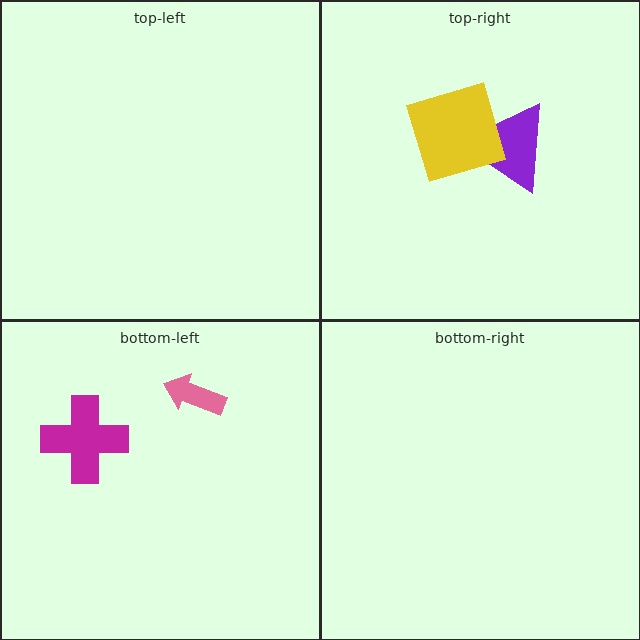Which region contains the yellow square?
The top-right region.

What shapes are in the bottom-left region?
The pink arrow, the magenta cross.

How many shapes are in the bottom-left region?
2.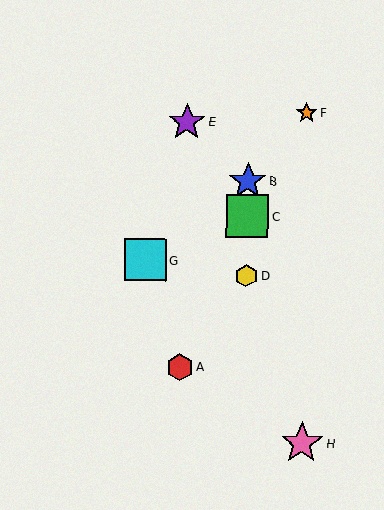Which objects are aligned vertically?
Objects B, C, D are aligned vertically.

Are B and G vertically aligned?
No, B is at x≈248 and G is at x≈145.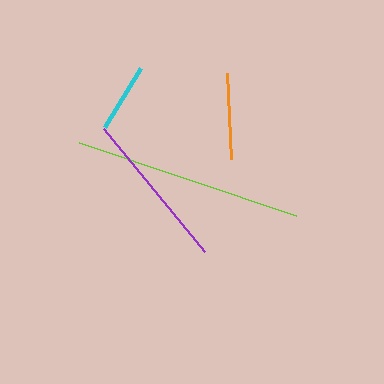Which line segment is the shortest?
The cyan line is the shortest at approximately 69 pixels.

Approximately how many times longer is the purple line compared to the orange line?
The purple line is approximately 1.9 times the length of the orange line.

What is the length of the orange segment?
The orange segment is approximately 85 pixels long.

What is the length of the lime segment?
The lime segment is approximately 229 pixels long.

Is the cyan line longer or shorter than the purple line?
The purple line is longer than the cyan line.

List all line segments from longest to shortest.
From longest to shortest: lime, purple, orange, cyan.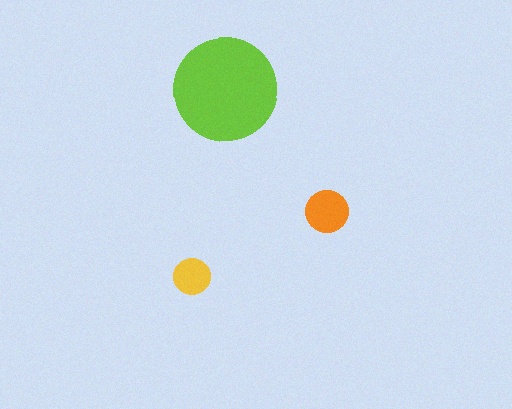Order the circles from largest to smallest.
the lime one, the orange one, the yellow one.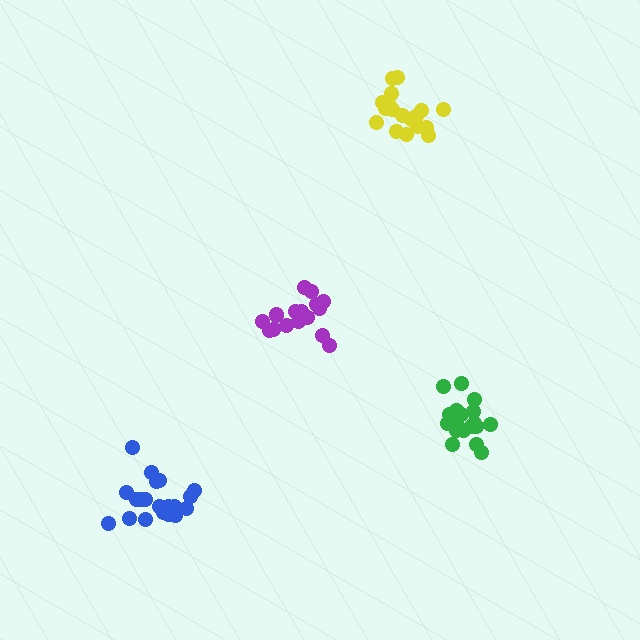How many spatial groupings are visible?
There are 4 spatial groupings.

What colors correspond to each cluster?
The clusters are colored: purple, yellow, green, blue.